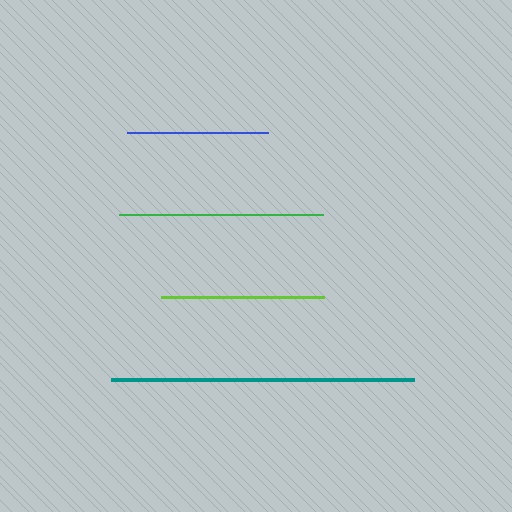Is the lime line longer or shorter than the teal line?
The teal line is longer than the lime line.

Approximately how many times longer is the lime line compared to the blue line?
The lime line is approximately 1.2 times the length of the blue line.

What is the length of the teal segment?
The teal segment is approximately 303 pixels long.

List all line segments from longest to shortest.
From longest to shortest: teal, green, lime, blue.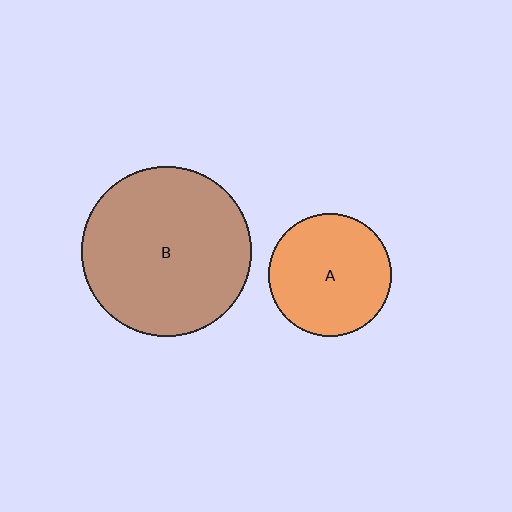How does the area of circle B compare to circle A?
Approximately 1.9 times.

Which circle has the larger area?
Circle B (brown).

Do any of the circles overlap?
No, none of the circles overlap.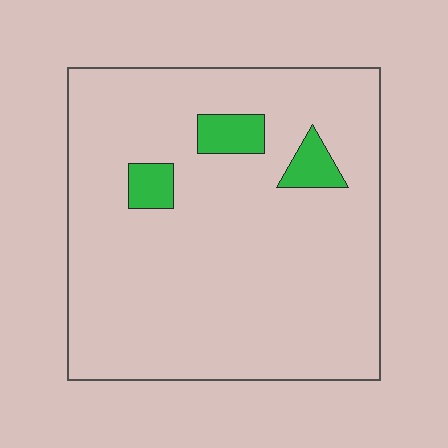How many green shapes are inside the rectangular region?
3.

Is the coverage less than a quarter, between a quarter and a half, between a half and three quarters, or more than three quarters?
Less than a quarter.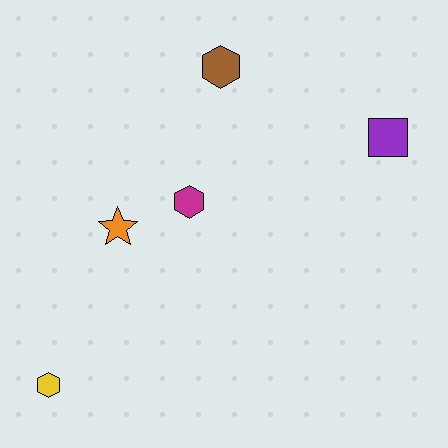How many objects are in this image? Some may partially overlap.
There are 5 objects.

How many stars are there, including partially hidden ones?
There is 1 star.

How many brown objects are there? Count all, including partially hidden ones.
There is 1 brown object.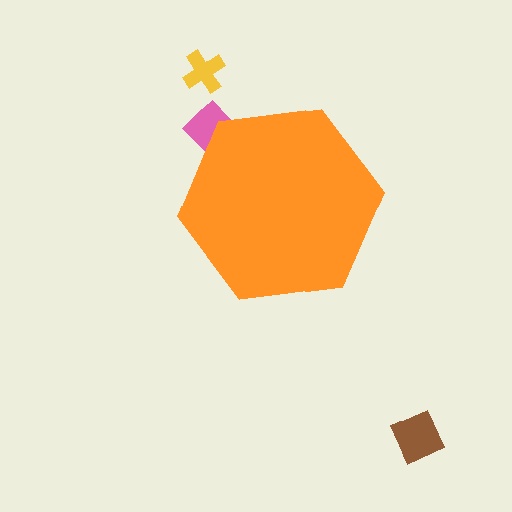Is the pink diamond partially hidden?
Yes, the pink diamond is partially hidden behind the orange hexagon.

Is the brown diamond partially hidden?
No, the brown diamond is fully visible.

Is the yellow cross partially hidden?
No, the yellow cross is fully visible.